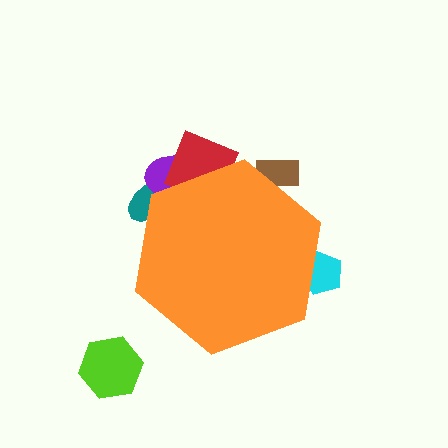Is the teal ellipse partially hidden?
Yes, the teal ellipse is partially hidden behind the orange hexagon.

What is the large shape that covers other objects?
An orange hexagon.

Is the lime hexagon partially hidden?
No, the lime hexagon is fully visible.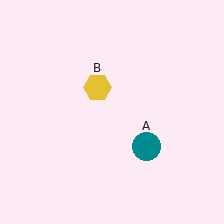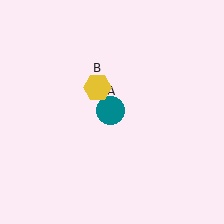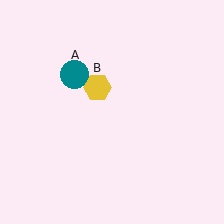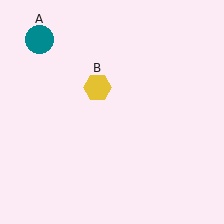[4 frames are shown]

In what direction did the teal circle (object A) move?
The teal circle (object A) moved up and to the left.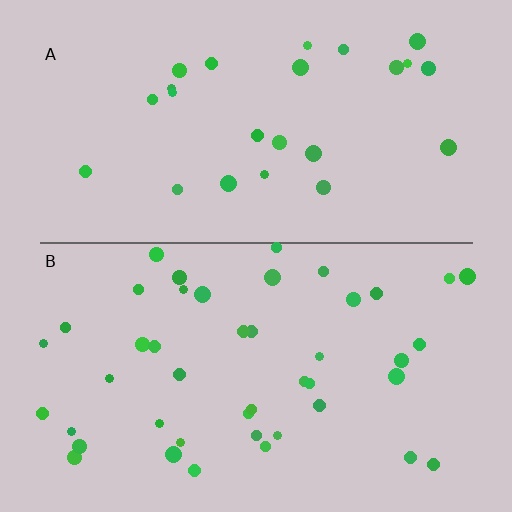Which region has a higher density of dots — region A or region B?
B (the bottom).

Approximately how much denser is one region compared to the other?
Approximately 1.8× — region B over region A.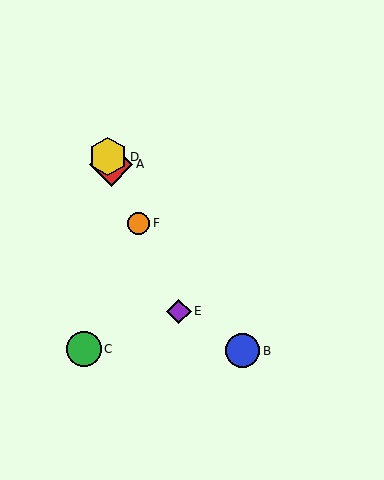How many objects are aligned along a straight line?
4 objects (A, D, E, F) are aligned along a straight line.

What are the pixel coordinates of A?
Object A is at (111, 164).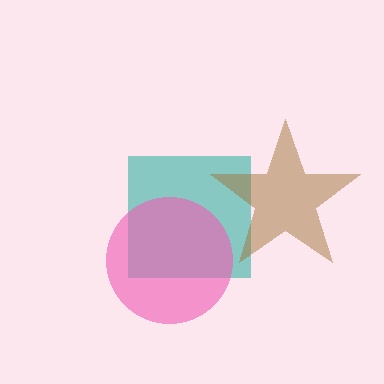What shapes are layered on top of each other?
The layered shapes are: a teal square, a pink circle, a brown star.